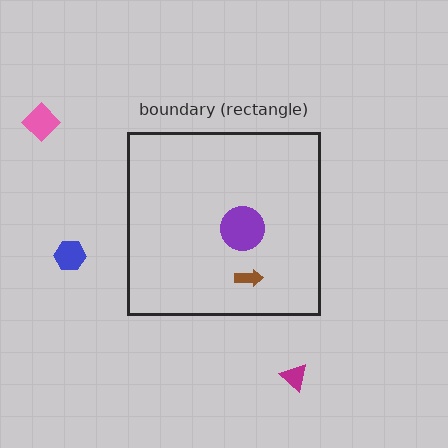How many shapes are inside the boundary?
2 inside, 3 outside.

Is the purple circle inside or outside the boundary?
Inside.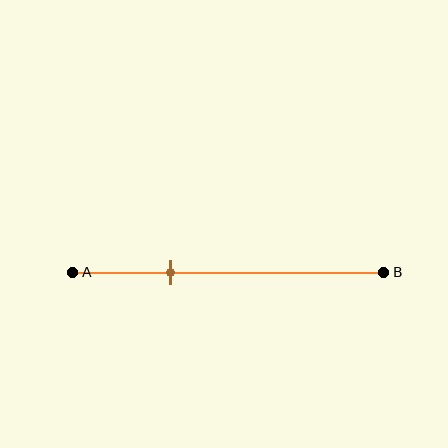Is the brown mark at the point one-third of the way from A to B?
Yes, the mark is approximately at the one-third point.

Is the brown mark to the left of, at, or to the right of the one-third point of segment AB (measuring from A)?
The brown mark is approximately at the one-third point of segment AB.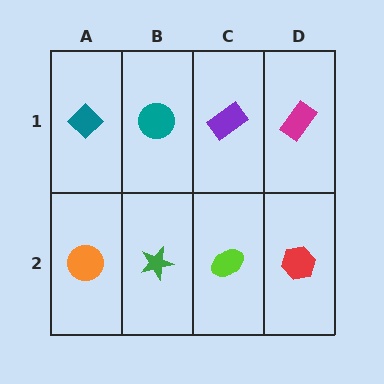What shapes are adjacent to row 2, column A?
A teal diamond (row 1, column A), a green star (row 2, column B).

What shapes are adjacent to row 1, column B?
A green star (row 2, column B), a teal diamond (row 1, column A), a purple rectangle (row 1, column C).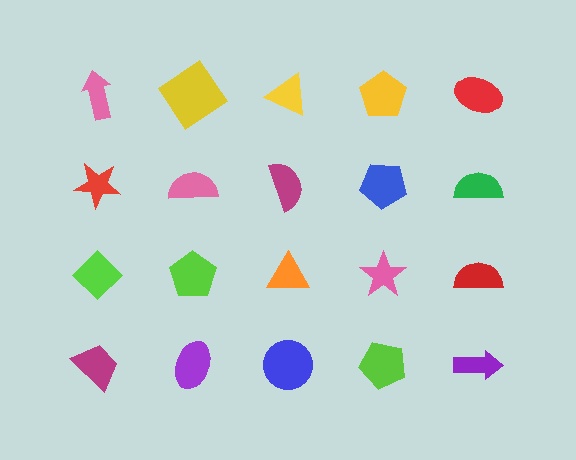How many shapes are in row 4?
5 shapes.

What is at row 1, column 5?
A red ellipse.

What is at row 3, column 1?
A lime diamond.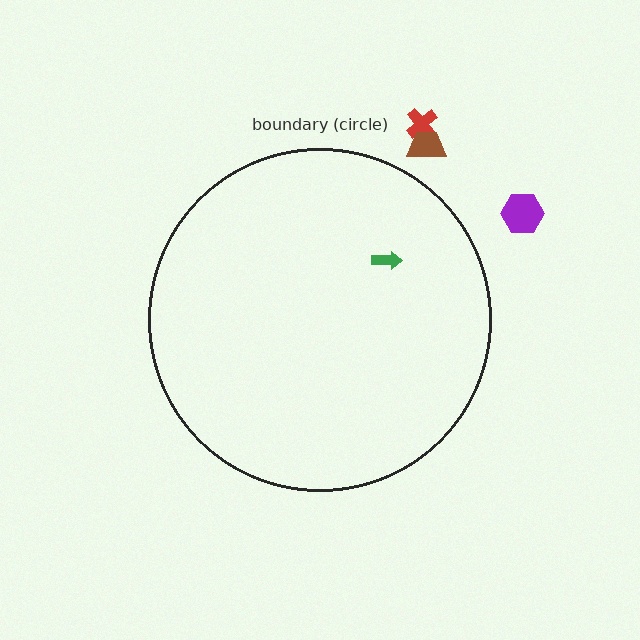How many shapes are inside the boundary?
1 inside, 3 outside.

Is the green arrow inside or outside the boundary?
Inside.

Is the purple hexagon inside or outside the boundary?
Outside.